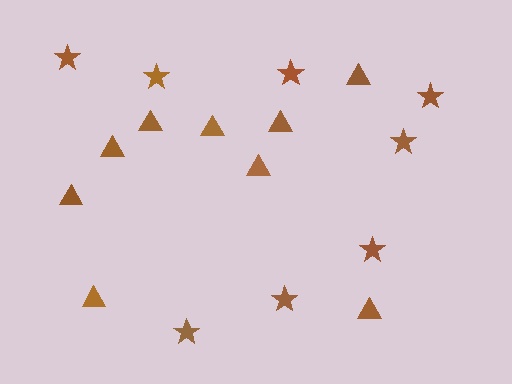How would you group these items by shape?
There are 2 groups: one group of stars (8) and one group of triangles (9).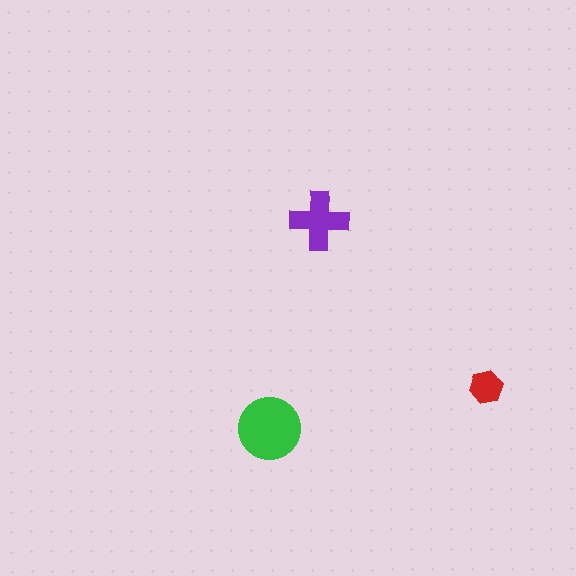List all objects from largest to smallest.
The green circle, the purple cross, the red hexagon.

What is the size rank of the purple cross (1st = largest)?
2nd.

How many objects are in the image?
There are 3 objects in the image.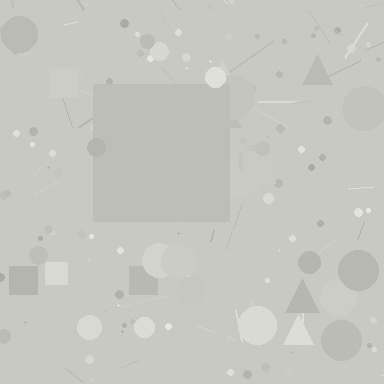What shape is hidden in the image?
A square is hidden in the image.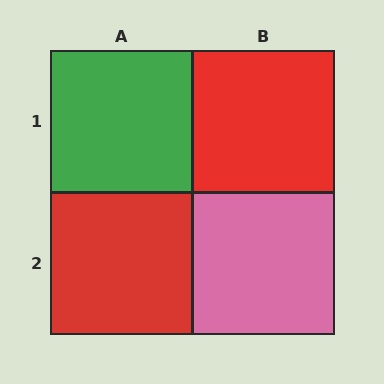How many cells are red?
2 cells are red.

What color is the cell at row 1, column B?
Red.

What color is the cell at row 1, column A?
Green.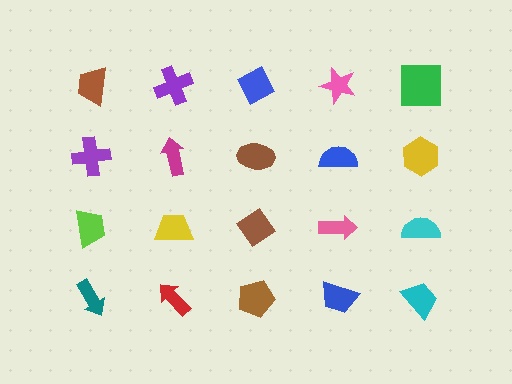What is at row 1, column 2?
A purple cross.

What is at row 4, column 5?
A cyan trapezoid.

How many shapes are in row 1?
5 shapes.